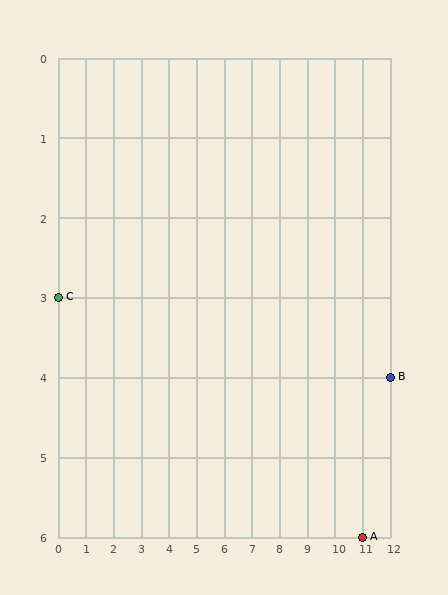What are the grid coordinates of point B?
Point B is at grid coordinates (12, 4).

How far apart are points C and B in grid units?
Points C and B are 12 columns and 1 row apart (about 12.0 grid units diagonally).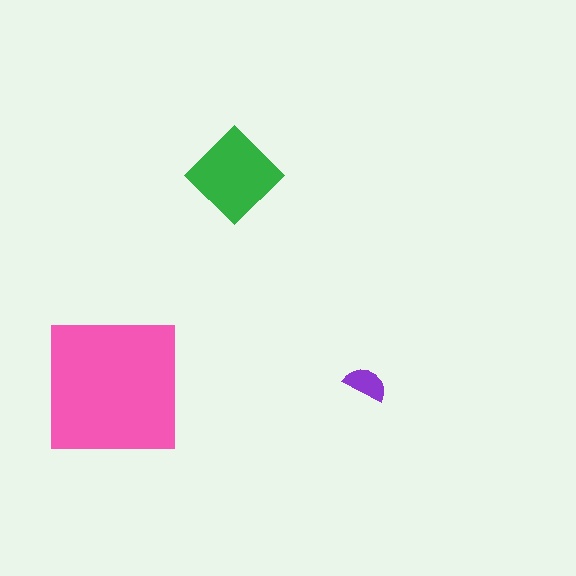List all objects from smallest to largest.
The purple semicircle, the green diamond, the pink square.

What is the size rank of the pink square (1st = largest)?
1st.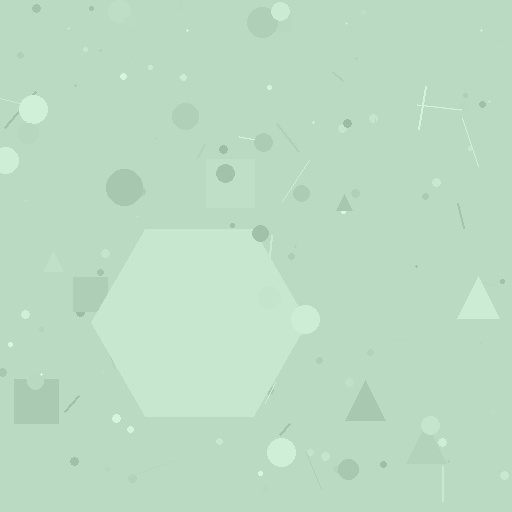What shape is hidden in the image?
A hexagon is hidden in the image.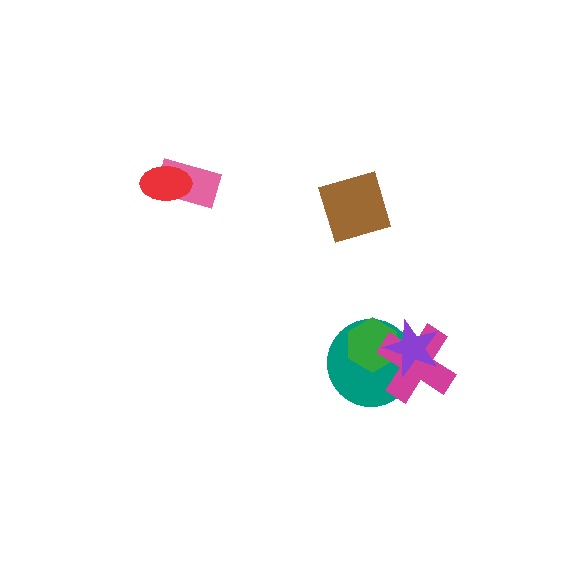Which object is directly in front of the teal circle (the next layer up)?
The green hexagon is directly in front of the teal circle.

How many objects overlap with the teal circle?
3 objects overlap with the teal circle.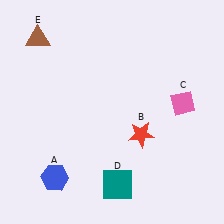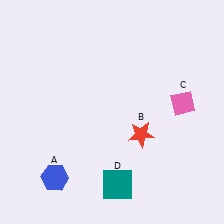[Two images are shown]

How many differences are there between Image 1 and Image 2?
There is 1 difference between the two images.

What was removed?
The brown triangle (E) was removed in Image 2.